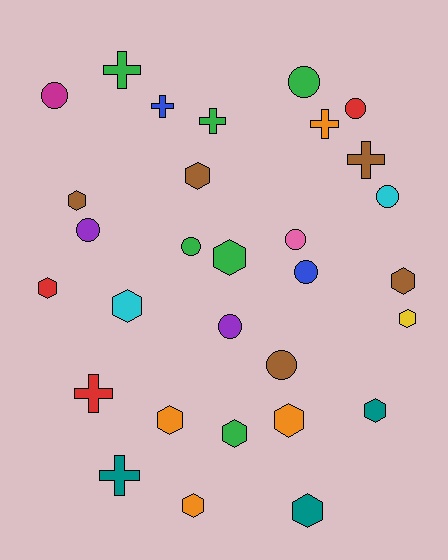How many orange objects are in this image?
There are 4 orange objects.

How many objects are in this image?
There are 30 objects.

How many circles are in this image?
There are 10 circles.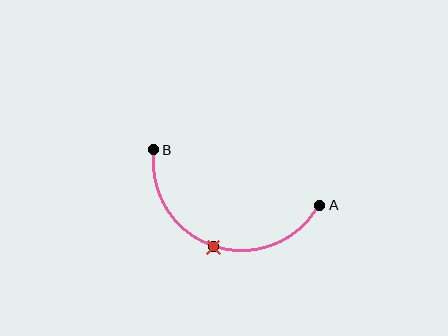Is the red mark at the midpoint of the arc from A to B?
Yes. The red mark lies on the arc at equal arc-length from both A and B — it is the arc midpoint.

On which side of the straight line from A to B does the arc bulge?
The arc bulges below the straight line connecting A and B.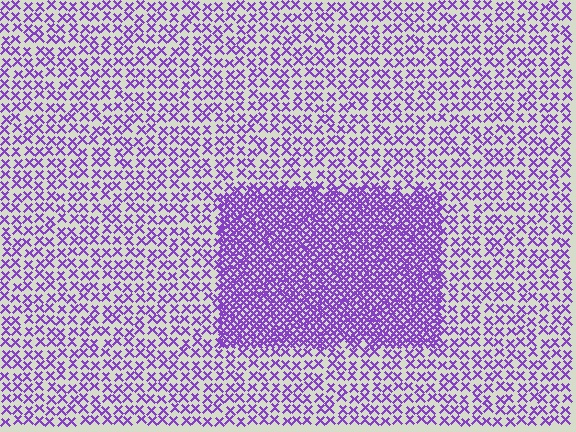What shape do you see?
I see a rectangle.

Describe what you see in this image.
The image contains small purple elements arranged at two different densities. A rectangle-shaped region is visible where the elements are more densely packed than the surrounding area.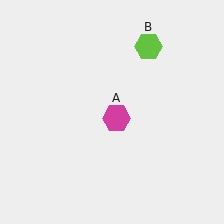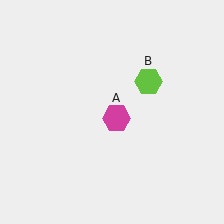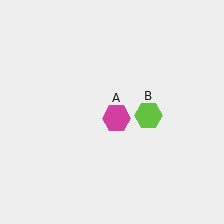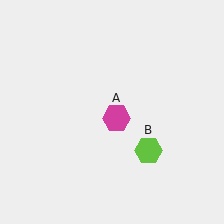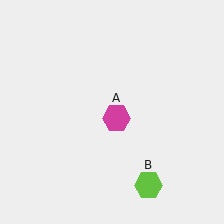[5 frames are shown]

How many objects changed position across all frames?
1 object changed position: lime hexagon (object B).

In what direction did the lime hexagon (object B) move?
The lime hexagon (object B) moved down.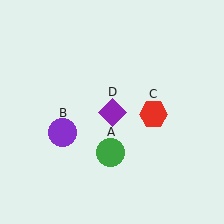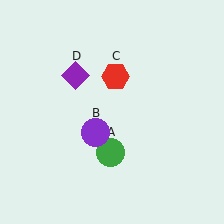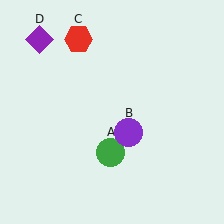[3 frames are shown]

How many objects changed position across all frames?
3 objects changed position: purple circle (object B), red hexagon (object C), purple diamond (object D).